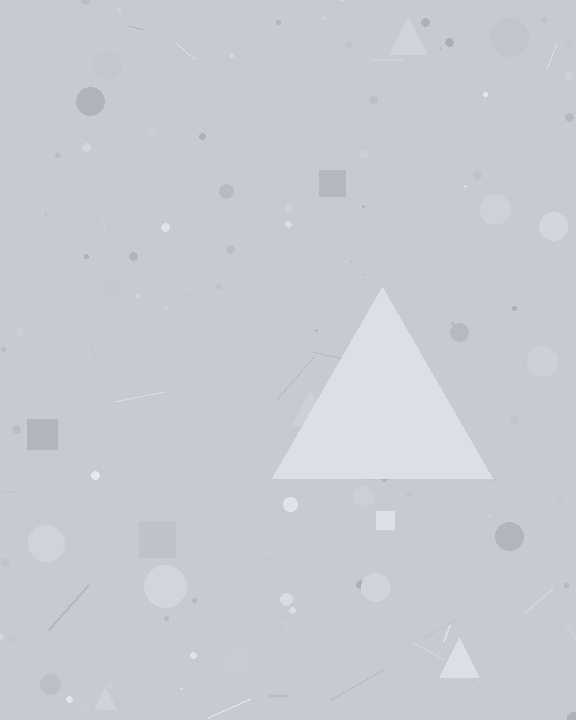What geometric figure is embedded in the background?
A triangle is embedded in the background.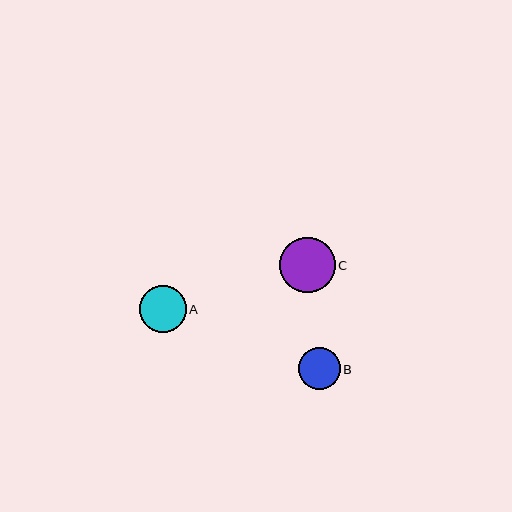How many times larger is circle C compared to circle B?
Circle C is approximately 1.3 times the size of circle B.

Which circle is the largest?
Circle C is the largest with a size of approximately 56 pixels.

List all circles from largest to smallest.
From largest to smallest: C, A, B.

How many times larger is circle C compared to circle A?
Circle C is approximately 1.2 times the size of circle A.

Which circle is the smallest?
Circle B is the smallest with a size of approximately 42 pixels.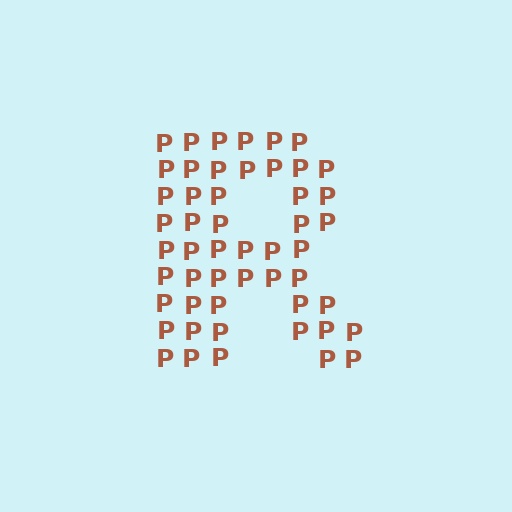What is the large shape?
The large shape is the letter R.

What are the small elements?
The small elements are letter P's.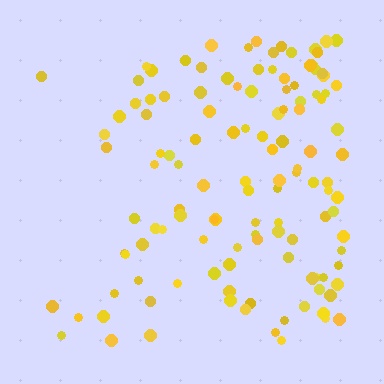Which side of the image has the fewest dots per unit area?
The left.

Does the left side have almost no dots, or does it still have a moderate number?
Still a moderate number, just noticeably fewer than the right.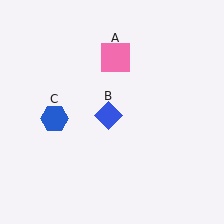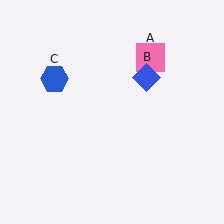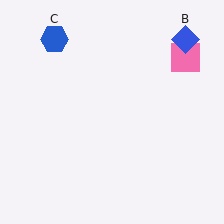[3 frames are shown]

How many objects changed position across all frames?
3 objects changed position: pink square (object A), blue diamond (object B), blue hexagon (object C).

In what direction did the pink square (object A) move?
The pink square (object A) moved right.